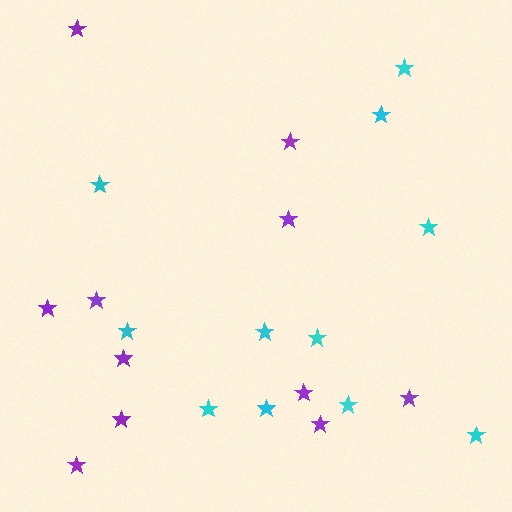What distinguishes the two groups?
There are 2 groups: one group of purple stars (11) and one group of cyan stars (11).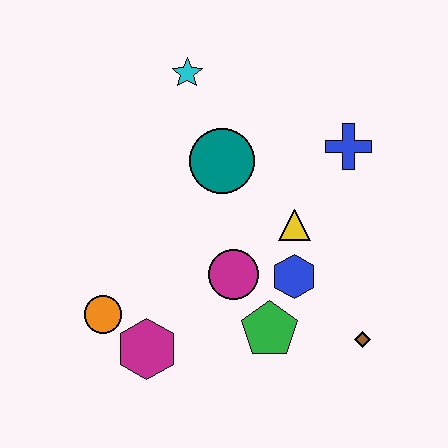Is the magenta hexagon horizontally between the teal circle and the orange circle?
Yes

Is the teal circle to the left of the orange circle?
No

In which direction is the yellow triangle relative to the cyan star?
The yellow triangle is below the cyan star.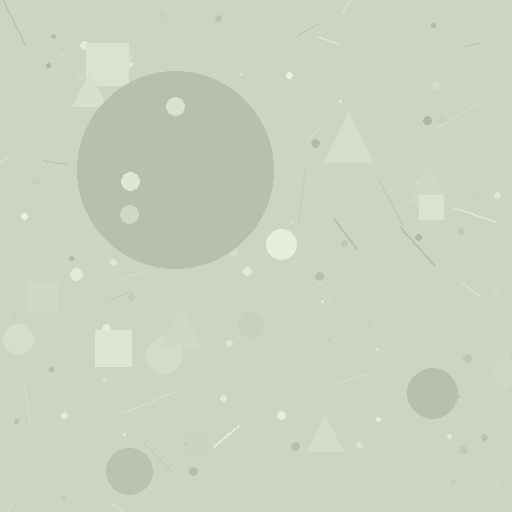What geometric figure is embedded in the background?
A circle is embedded in the background.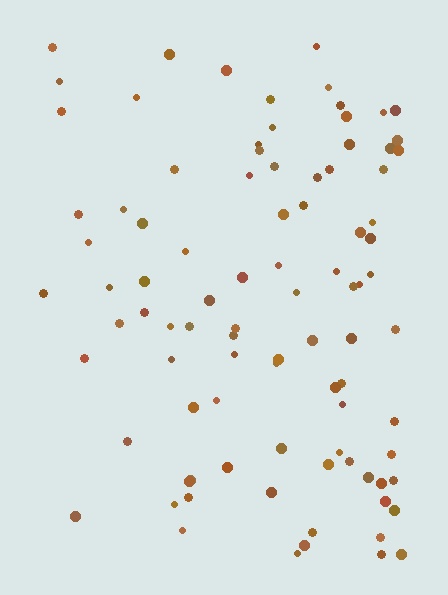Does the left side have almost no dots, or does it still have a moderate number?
Still a moderate number, just noticeably fewer than the right.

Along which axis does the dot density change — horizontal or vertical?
Horizontal.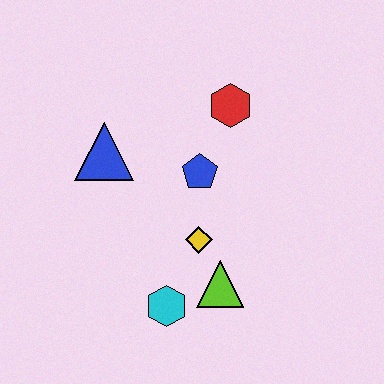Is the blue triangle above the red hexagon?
No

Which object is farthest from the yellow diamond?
The red hexagon is farthest from the yellow diamond.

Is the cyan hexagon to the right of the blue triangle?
Yes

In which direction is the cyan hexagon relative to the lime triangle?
The cyan hexagon is to the left of the lime triangle.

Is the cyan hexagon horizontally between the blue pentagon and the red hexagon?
No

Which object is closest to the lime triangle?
The yellow diamond is closest to the lime triangle.